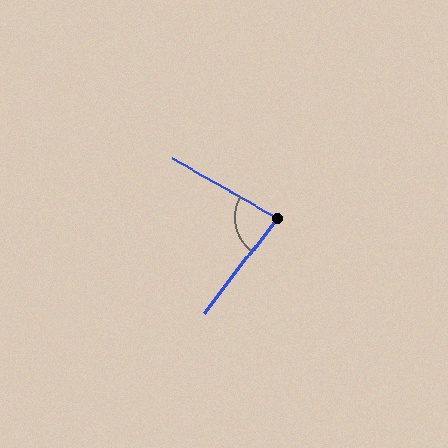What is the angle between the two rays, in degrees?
Approximately 82 degrees.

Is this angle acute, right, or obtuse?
It is acute.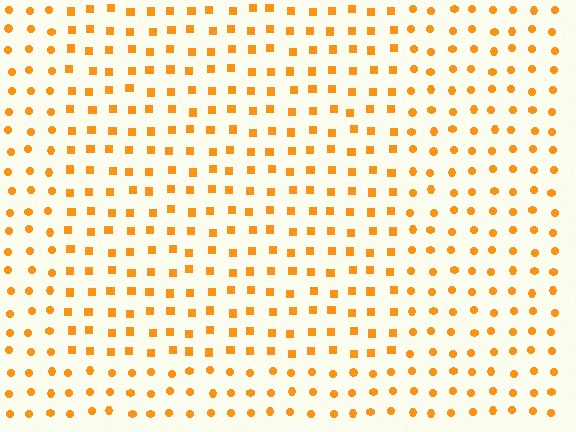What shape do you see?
I see a rectangle.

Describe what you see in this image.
The image is filled with small orange elements arranged in a uniform grid. A rectangle-shaped region contains squares, while the surrounding area contains circles. The boundary is defined purely by the change in element shape.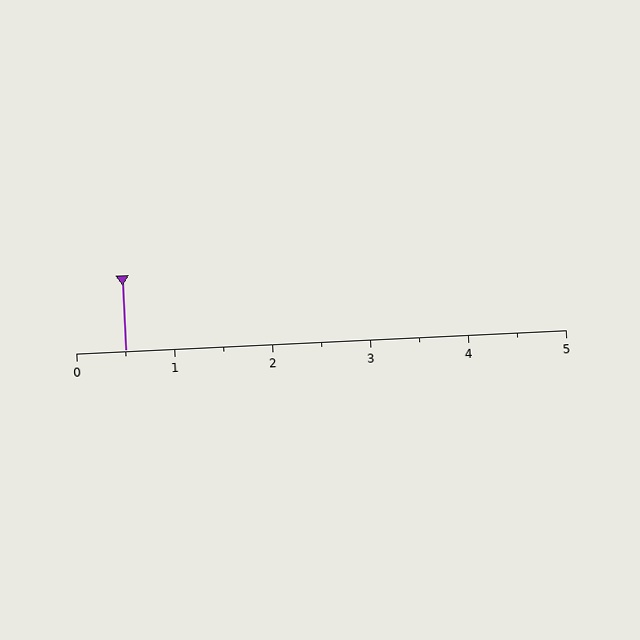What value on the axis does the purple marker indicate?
The marker indicates approximately 0.5.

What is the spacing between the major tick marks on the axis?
The major ticks are spaced 1 apart.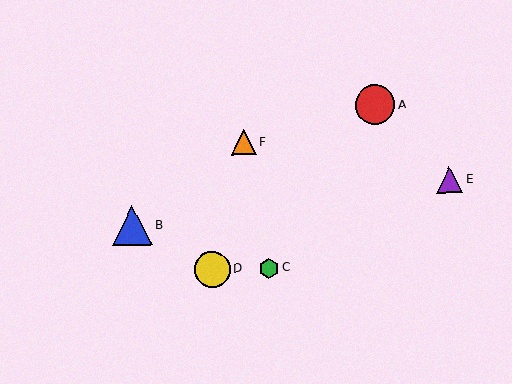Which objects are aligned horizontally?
Objects C, D are aligned horizontally.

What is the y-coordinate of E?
Object E is at y≈180.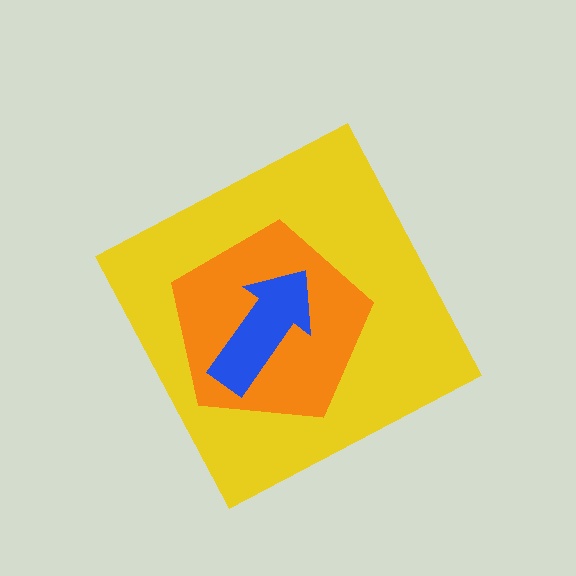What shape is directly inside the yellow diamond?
The orange pentagon.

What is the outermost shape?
The yellow diamond.